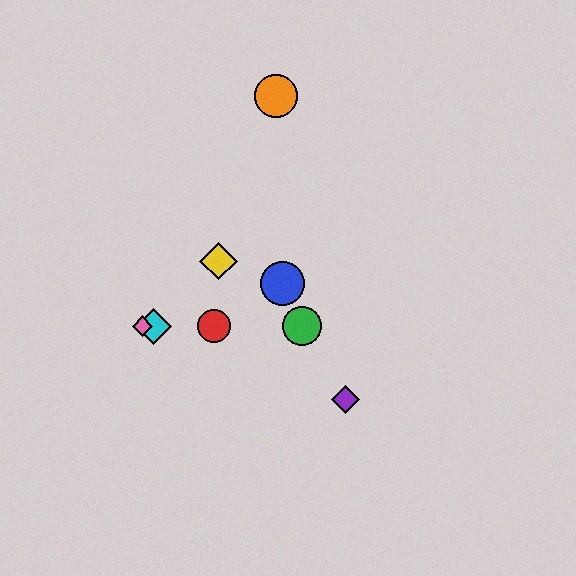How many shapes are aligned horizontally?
4 shapes (the red circle, the green circle, the cyan diamond, the pink diamond) are aligned horizontally.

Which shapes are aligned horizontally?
The red circle, the green circle, the cyan diamond, the pink diamond are aligned horizontally.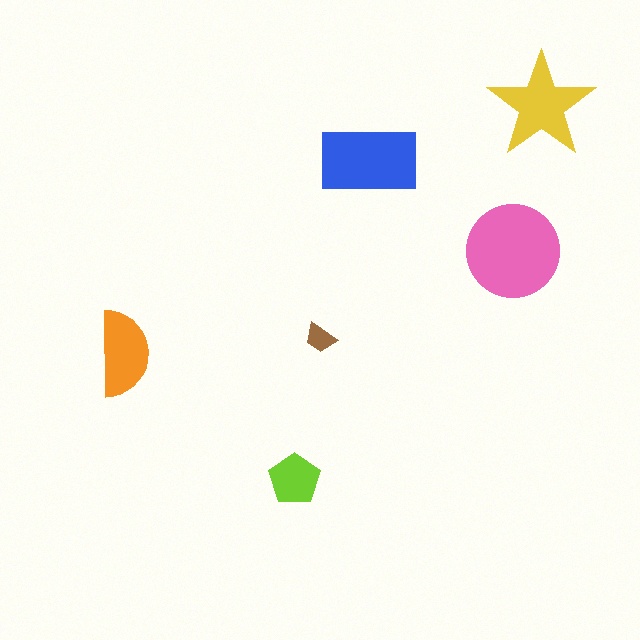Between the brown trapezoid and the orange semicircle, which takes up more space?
The orange semicircle.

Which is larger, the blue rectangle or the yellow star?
The blue rectangle.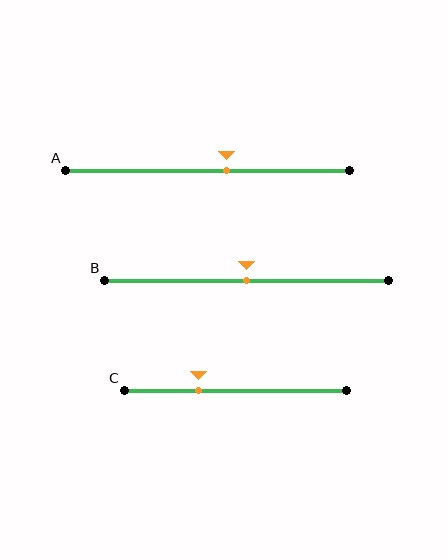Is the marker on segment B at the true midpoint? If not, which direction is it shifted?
Yes, the marker on segment B is at the true midpoint.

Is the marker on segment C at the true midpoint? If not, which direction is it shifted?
No, the marker on segment C is shifted to the left by about 16% of the segment length.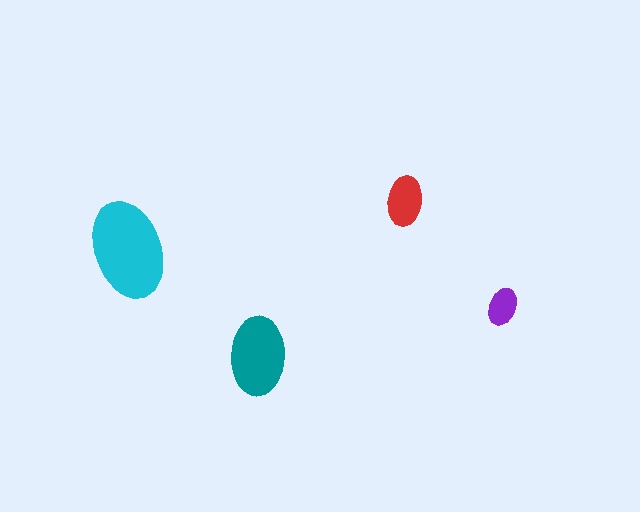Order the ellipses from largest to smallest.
the cyan one, the teal one, the red one, the purple one.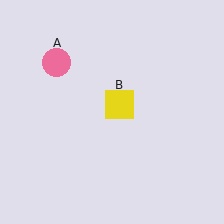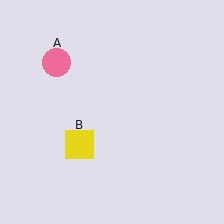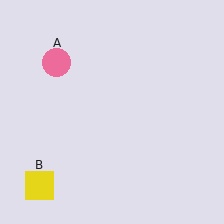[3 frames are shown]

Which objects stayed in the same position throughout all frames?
Pink circle (object A) remained stationary.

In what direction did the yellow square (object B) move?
The yellow square (object B) moved down and to the left.